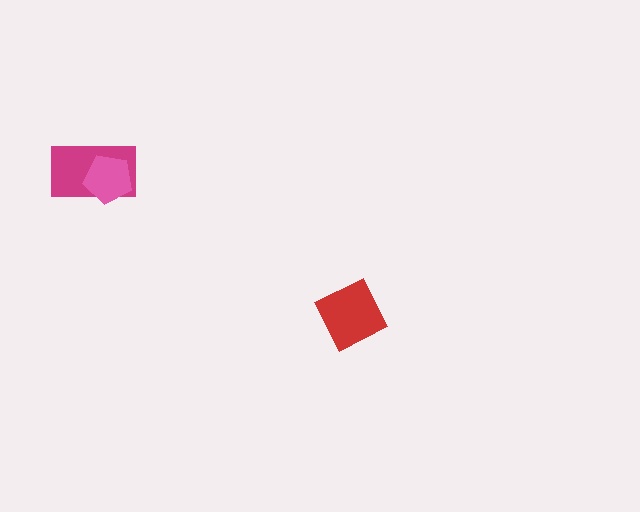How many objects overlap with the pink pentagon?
1 object overlaps with the pink pentagon.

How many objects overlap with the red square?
0 objects overlap with the red square.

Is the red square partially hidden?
No, no other shape covers it.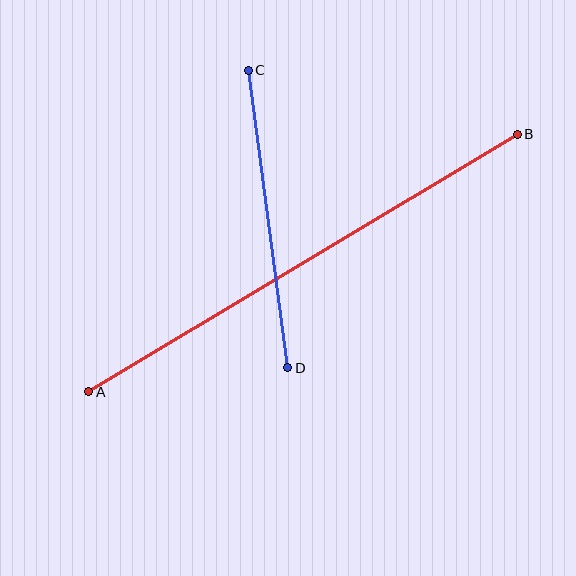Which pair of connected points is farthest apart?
Points A and B are farthest apart.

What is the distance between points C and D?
The distance is approximately 300 pixels.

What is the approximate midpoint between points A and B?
The midpoint is at approximately (303, 263) pixels.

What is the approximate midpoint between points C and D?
The midpoint is at approximately (268, 219) pixels.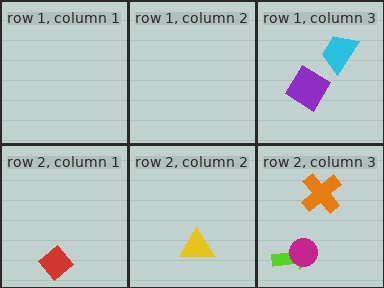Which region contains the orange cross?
The row 2, column 3 region.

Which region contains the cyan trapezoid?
The row 1, column 3 region.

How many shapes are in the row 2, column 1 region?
1.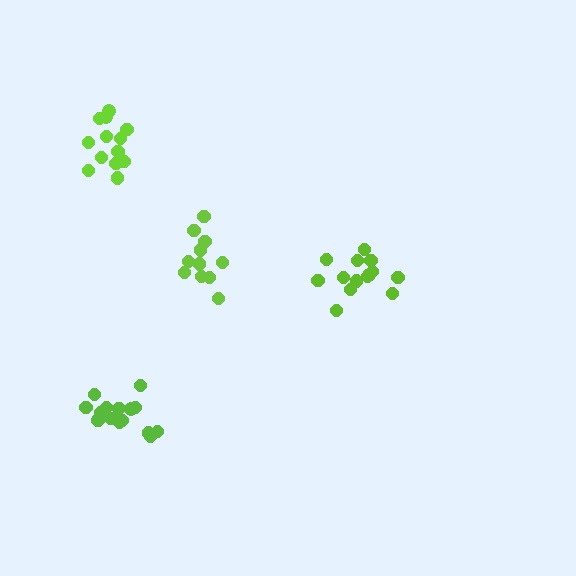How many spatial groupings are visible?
There are 4 spatial groupings.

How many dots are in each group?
Group 1: 14 dots, Group 2: 11 dots, Group 3: 17 dots, Group 4: 15 dots (57 total).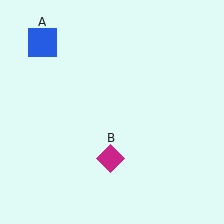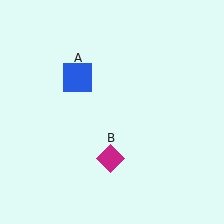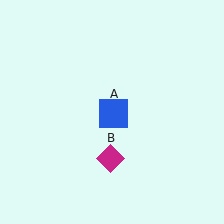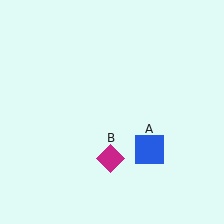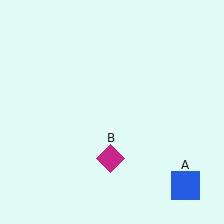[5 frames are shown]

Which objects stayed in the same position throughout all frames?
Magenta diamond (object B) remained stationary.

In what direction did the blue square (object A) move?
The blue square (object A) moved down and to the right.